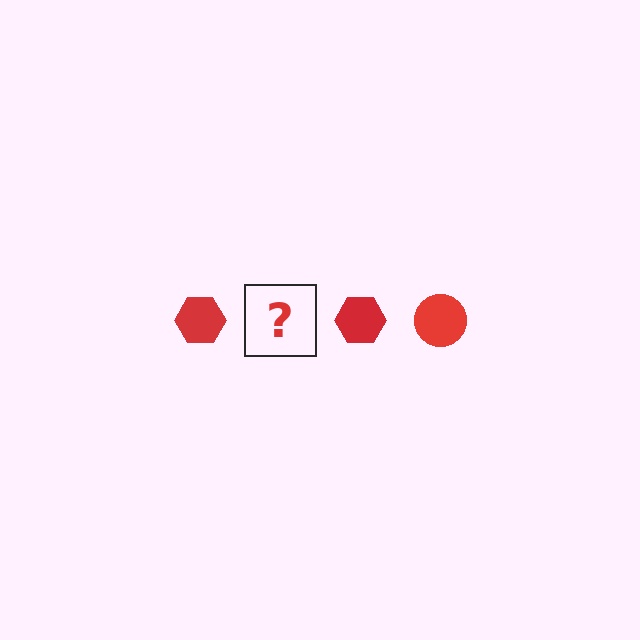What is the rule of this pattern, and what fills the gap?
The rule is that the pattern cycles through hexagon, circle shapes in red. The gap should be filled with a red circle.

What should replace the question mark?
The question mark should be replaced with a red circle.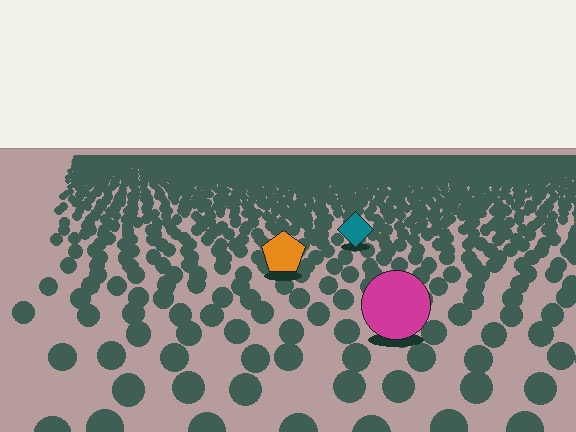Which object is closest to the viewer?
The magenta circle is closest. The texture marks near it are larger and more spread out.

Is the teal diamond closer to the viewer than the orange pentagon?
No. The orange pentagon is closer — you can tell from the texture gradient: the ground texture is coarser near it.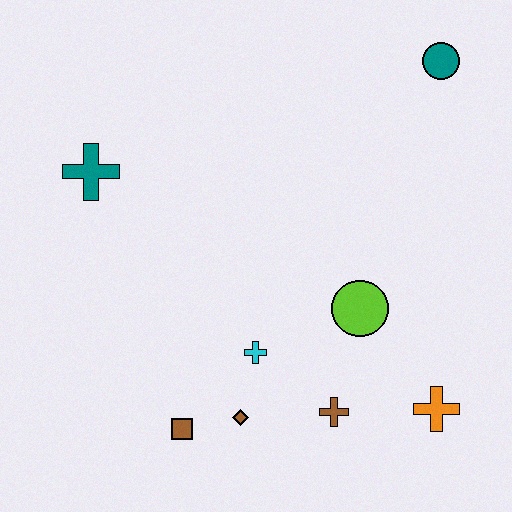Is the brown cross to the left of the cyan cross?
No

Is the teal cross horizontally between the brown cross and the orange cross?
No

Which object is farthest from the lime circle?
The teal cross is farthest from the lime circle.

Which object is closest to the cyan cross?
The brown diamond is closest to the cyan cross.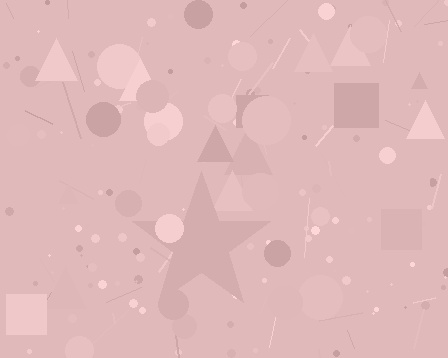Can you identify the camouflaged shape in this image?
The camouflaged shape is a star.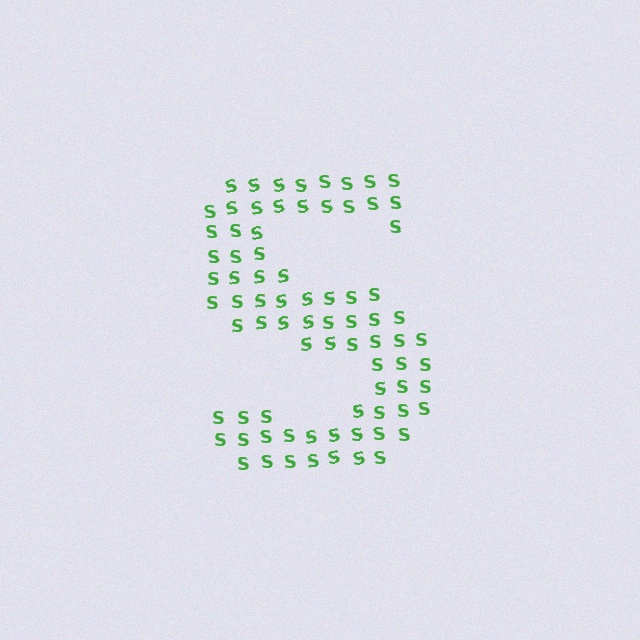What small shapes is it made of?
It is made of small letter S's.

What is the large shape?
The large shape is the letter S.